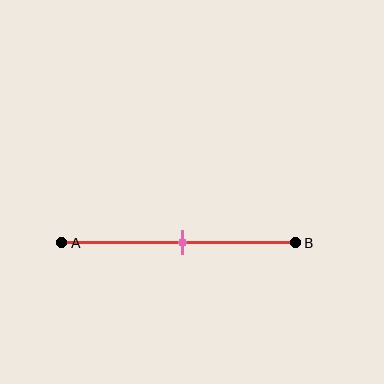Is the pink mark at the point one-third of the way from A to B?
No, the mark is at about 50% from A, not at the 33% one-third point.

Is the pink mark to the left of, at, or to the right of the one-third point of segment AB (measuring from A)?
The pink mark is to the right of the one-third point of segment AB.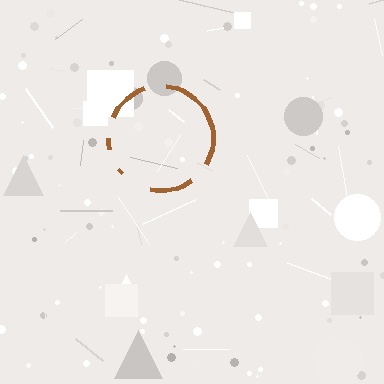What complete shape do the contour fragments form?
The contour fragments form a circle.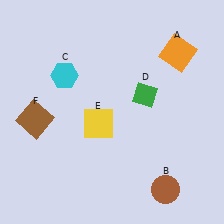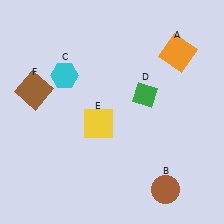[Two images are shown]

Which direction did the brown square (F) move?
The brown square (F) moved up.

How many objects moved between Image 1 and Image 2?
1 object moved between the two images.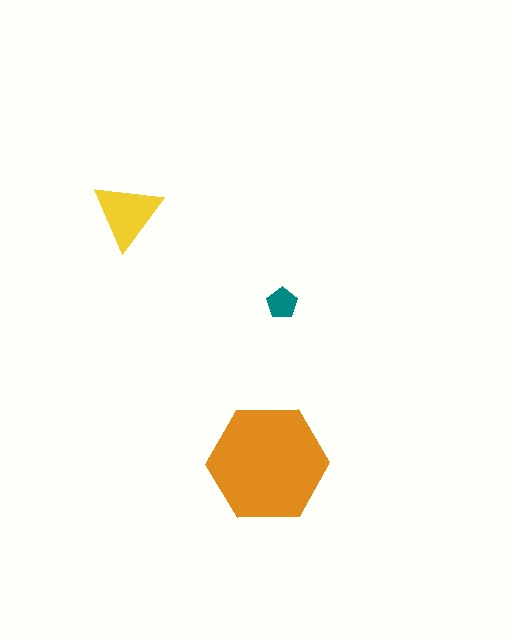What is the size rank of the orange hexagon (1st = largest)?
1st.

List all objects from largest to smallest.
The orange hexagon, the yellow triangle, the teal pentagon.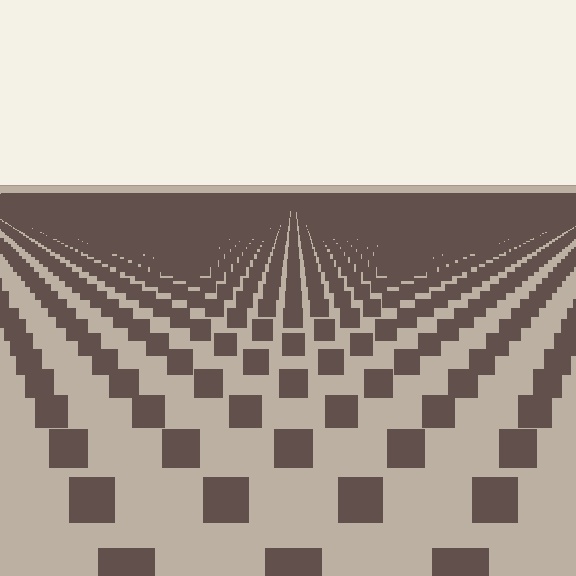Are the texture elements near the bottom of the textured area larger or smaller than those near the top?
Larger. Near the bottom, elements are closer to the viewer and appear at a bigger on-screen size.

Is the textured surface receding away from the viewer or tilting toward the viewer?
The surface is receding away from the viewer. Texture elements get smaller and denser toward the top.